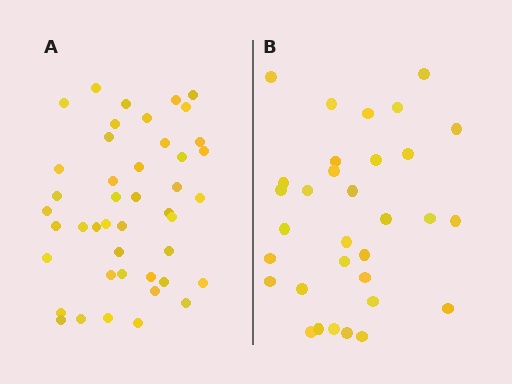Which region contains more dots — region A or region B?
Region A (the left region) has more dots.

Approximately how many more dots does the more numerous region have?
Region A has roughly 12 or so more dots than region B.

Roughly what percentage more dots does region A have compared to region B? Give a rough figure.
About 40% more.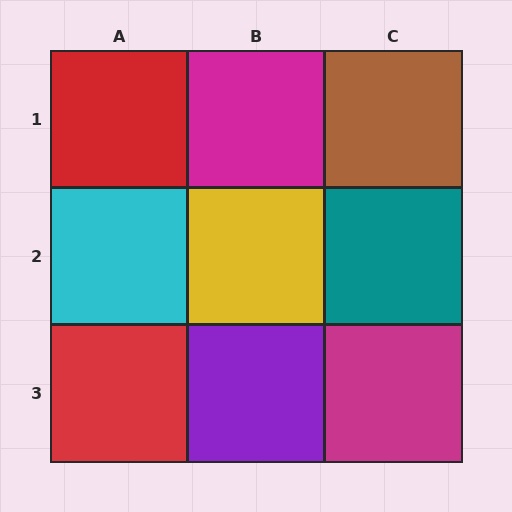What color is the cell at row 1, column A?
Red.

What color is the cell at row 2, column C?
Teal.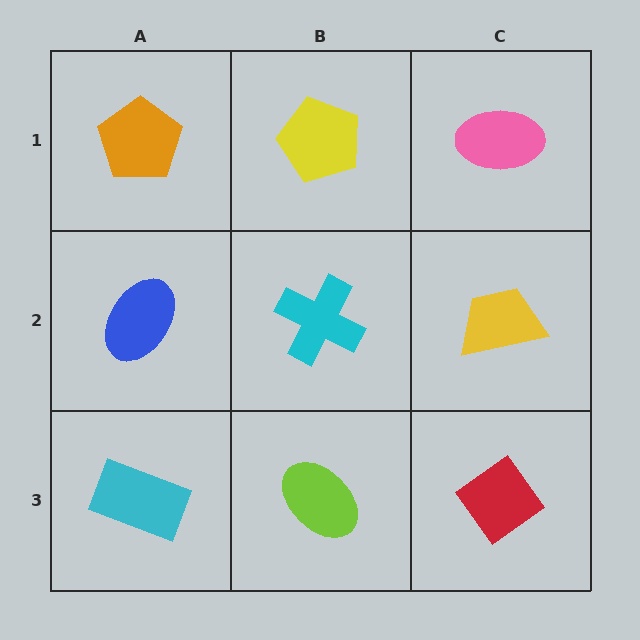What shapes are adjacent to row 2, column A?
An orange pentagon (row 1, column A), a cyan rectangle (row 3, column A), a cyan cross (row 2, column B).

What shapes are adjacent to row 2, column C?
A pink ellipse (row 1, column C), a red diamond (row 3, column C), a cyan cross (row 2, column B).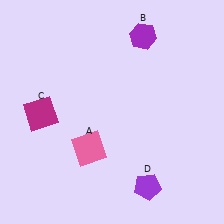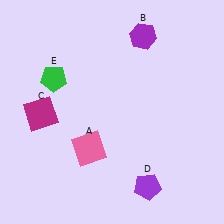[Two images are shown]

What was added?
A green pentagon (E) was added in Image 2.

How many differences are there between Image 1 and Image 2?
There is 1 difference between the two images.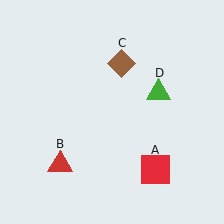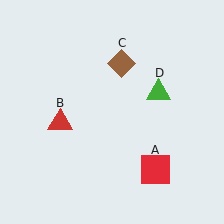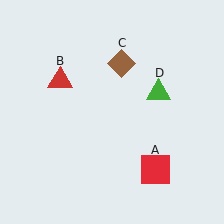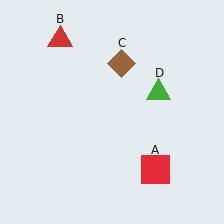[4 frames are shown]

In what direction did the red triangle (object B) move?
The red triangle (object B) moved up.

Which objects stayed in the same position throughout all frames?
Red square (object A) and brown diamond (object C) and green triangle (object D) remained stationary.